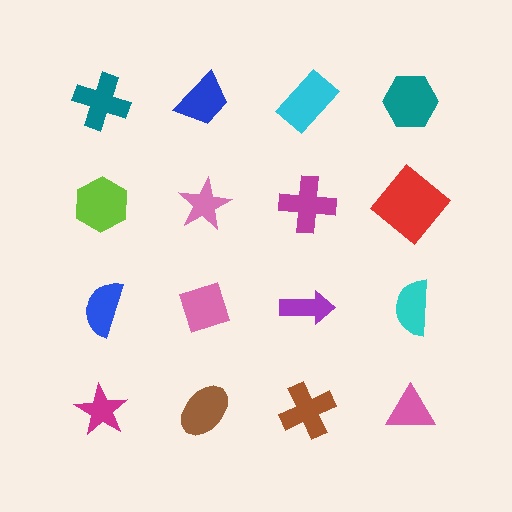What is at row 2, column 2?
A pink star.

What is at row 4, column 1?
A magenta star.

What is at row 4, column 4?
A pink triangle.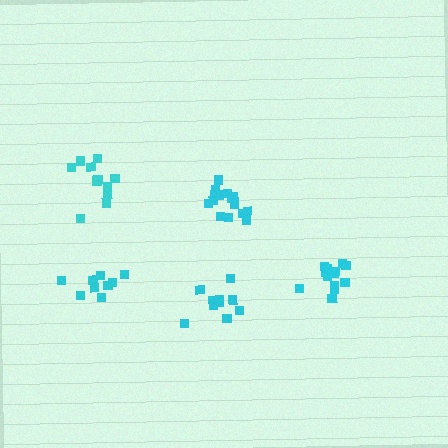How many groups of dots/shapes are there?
There are 5 groups.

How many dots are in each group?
Group 1: 15 dots, Group 2: 9 dots, Group 3: 11 dots, Group 4: 13 dots, Group 5: 11 dots (59 total).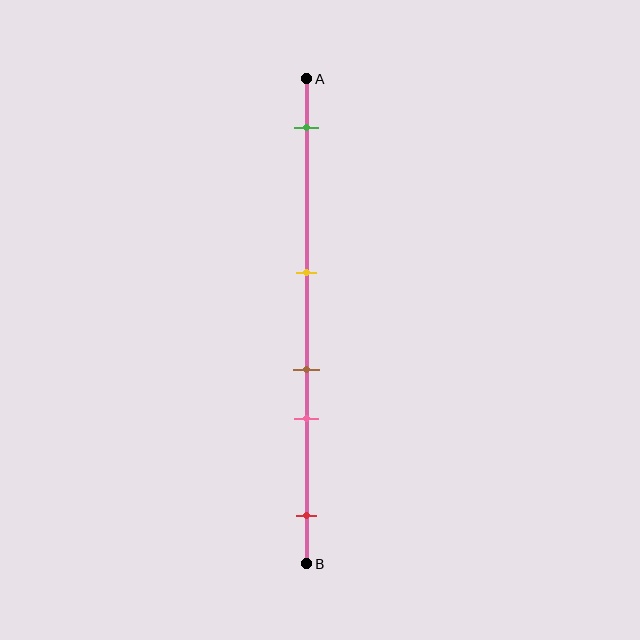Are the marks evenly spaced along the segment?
No, the marks are not evenly spaced.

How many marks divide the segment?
There are 5 marks dividing the segment.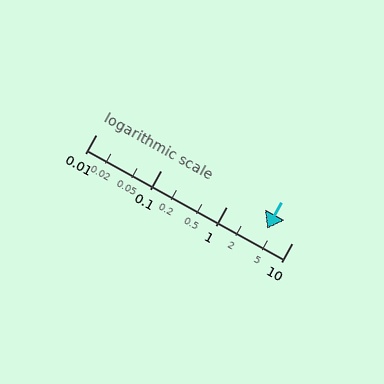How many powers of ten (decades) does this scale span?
The scale spans 3 decades, from 0.01 to 10.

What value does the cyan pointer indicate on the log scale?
The pointer indicates approximately 4.1.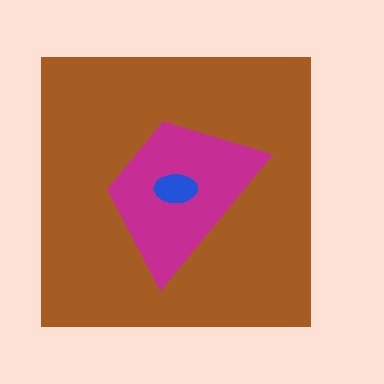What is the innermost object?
The blue ellipse.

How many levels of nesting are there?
3.